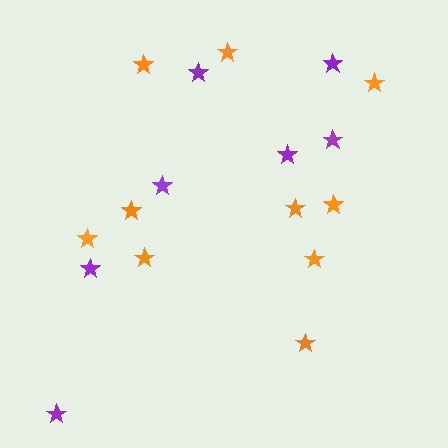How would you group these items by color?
There are 2 groups: one group of orange stars (10) and one group of purple stars (7).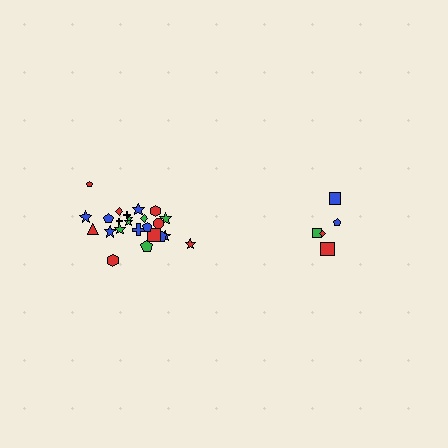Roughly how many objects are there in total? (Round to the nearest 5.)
Roughly 30 objects in total.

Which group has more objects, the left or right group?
The left group.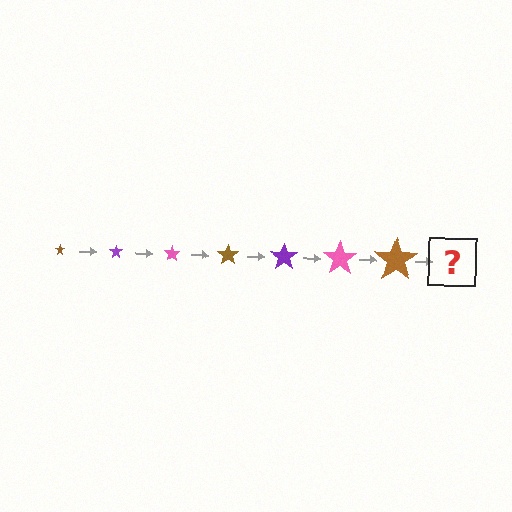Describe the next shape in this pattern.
It should be a purple star, larger than the previous one.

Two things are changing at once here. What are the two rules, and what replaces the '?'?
The two rules are that the star grows larger each step and the color cycles through brown, purple, and pink. The '?' should be a purple star, larger than the previous one.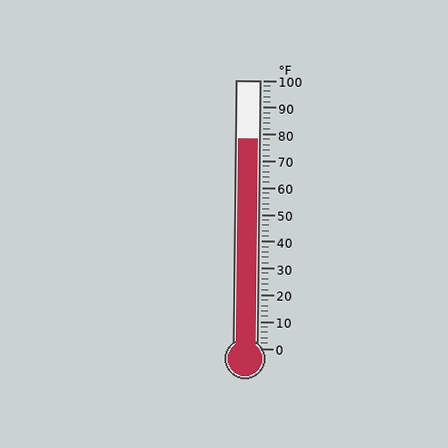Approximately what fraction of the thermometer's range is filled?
The thermometer is filled to approximately 80% of its range.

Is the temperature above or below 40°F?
The temperature is above 40°F.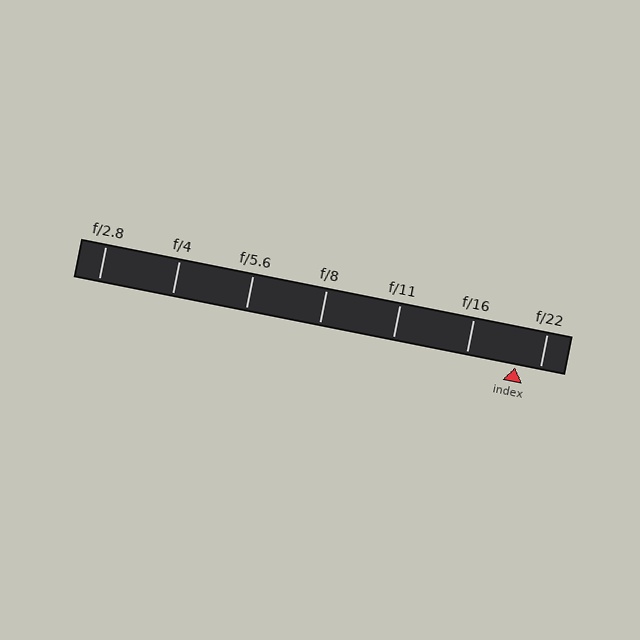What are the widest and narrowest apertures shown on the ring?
The widest aperture shown is f/2.8 and the narrowest is f/22.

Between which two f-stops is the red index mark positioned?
The index mark is between f/16 and f/22.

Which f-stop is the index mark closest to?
The index mark is closest to f/22.